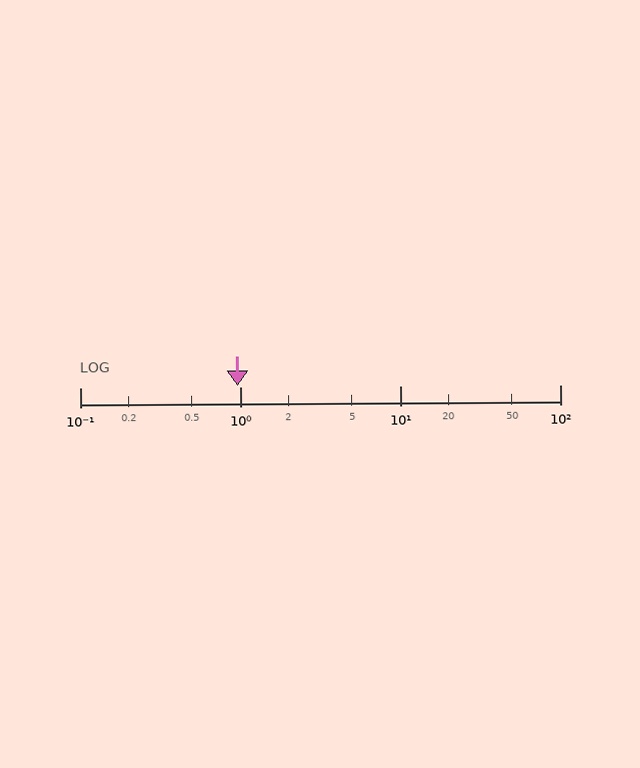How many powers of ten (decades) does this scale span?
The scale spans 3 decades, from 0.1 to 100.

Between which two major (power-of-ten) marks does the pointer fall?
The pointer is between 0.1 and 1.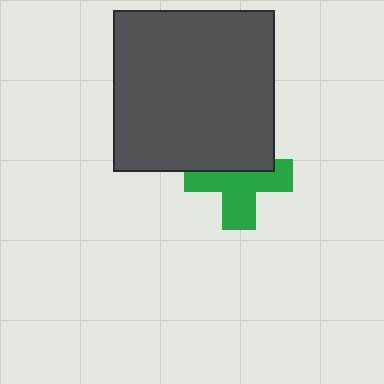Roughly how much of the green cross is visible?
About half of it is visible (roughly 61%).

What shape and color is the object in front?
The object in front is a dark gray square.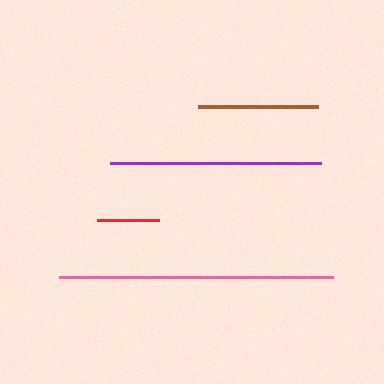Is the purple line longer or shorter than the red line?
The purple line is longer than the red line.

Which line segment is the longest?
The pink line is the longest at approximately 275 pixels.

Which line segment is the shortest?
The red line is the shortest at approximately 61 pixels.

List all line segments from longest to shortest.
From longest to shortest: pink, purple, brown, red.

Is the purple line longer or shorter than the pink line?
The pink line is longer than the purple line.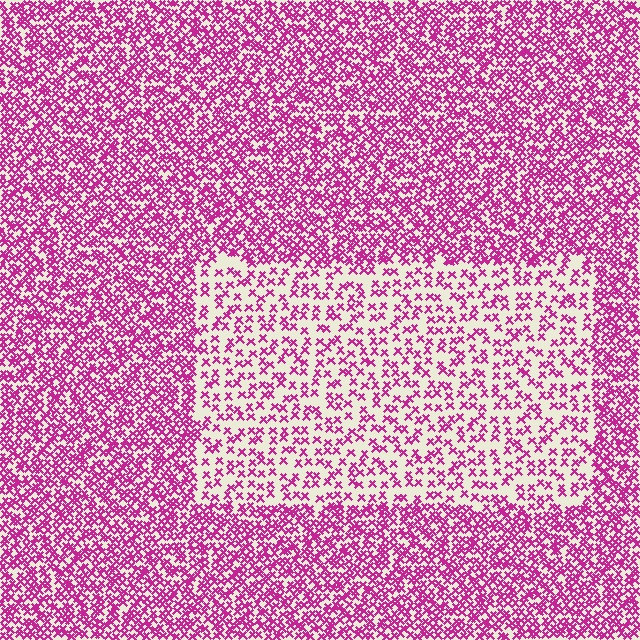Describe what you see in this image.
The image contains small magenta elements arranged at two different densities. A rectangle-shaped region is visible where the elements are less densely packed than the surrounding area.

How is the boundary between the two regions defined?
The boundary is defined by a change in element density (approximately 2.2x ratio). All elements are the same color, size, and shape.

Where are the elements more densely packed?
The elements are more densely packed outside the rectangle boundary.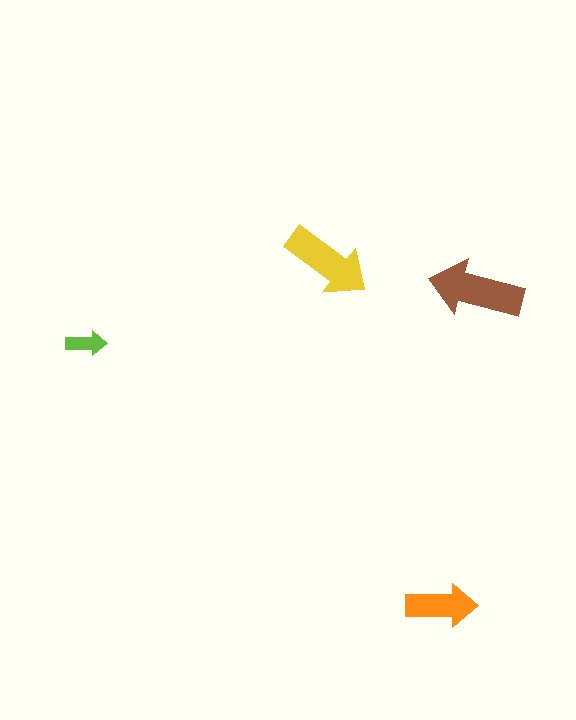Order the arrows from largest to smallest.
the brown one, the yellow one, the orange one, the lime one.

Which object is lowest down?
The orange arrow is bottommost.